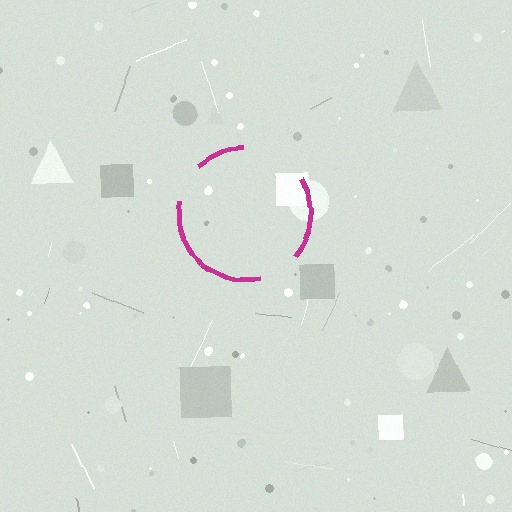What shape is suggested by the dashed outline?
The dashed outline suggests a circle.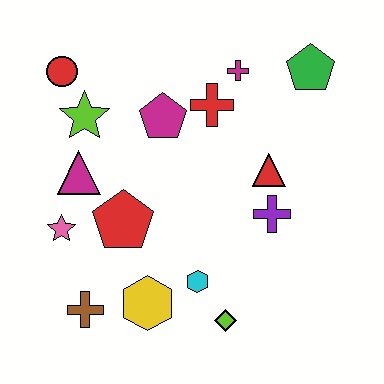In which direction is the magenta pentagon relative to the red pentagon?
The magenta pentagon is above the red pentagon.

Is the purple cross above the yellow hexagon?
Yes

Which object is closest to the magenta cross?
The red cross is closest to the magenta cross.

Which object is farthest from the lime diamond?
The red circle is farthest from the lime diamond.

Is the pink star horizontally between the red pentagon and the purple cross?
No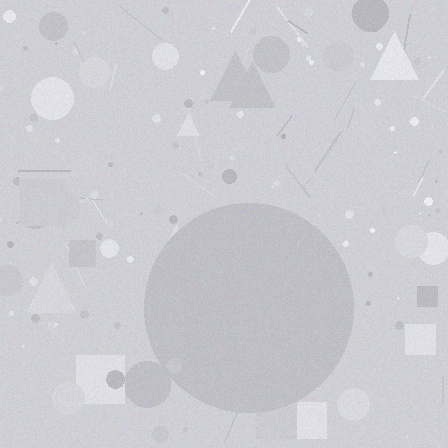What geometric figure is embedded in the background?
A circle is embedded in the background.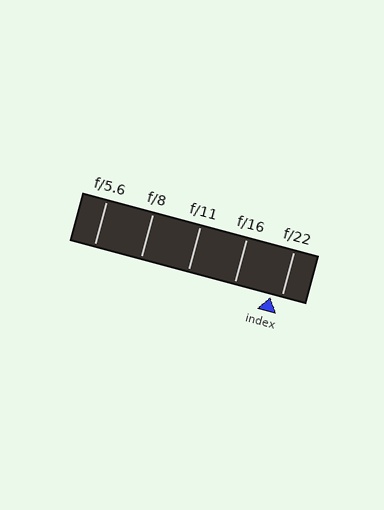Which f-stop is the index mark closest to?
The index mark is closest to f/22.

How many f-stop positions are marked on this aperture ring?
There are 5 f-stop positions marked.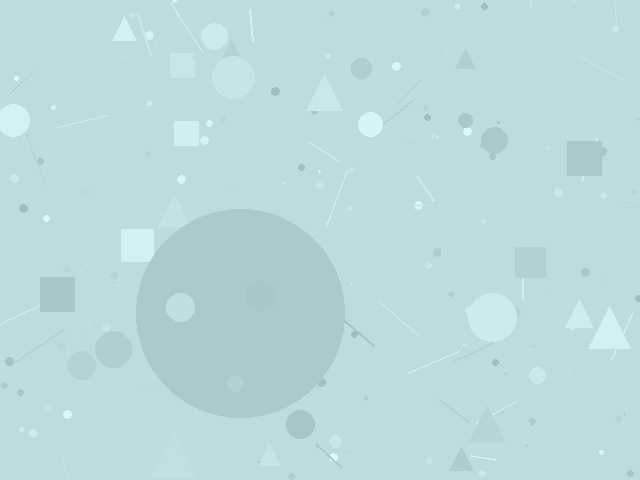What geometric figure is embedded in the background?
A circle is embedded in the background.